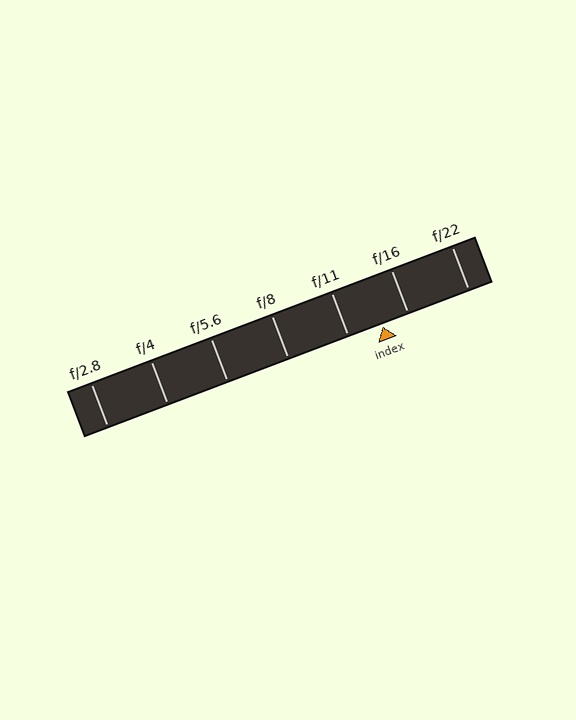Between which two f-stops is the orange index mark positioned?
The index mark is between f/11 and f/16.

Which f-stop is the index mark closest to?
The index mark is closest to f/16.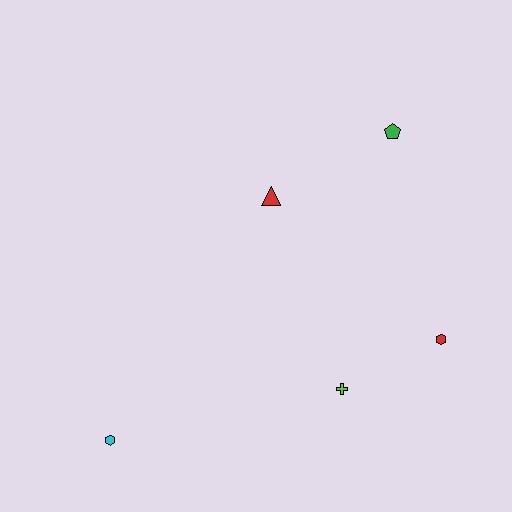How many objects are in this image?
There are 5 objects.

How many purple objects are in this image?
There are no purple objects.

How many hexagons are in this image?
There are 2 hexagons.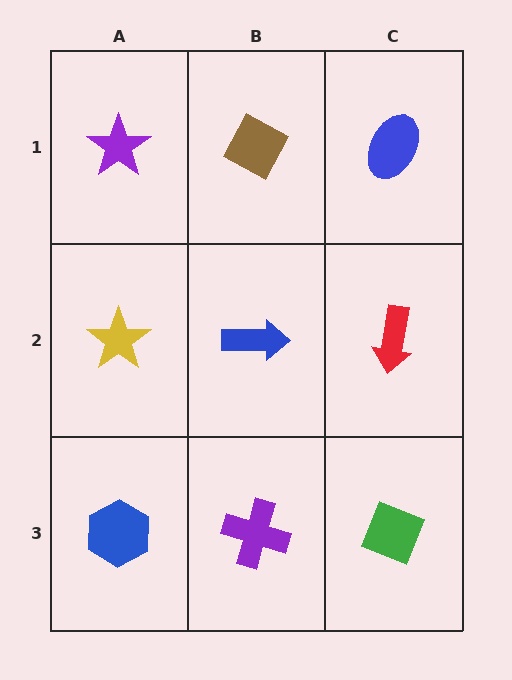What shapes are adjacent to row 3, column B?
A blue arrow (row 2, column B), a blue hexagon (row 3, column A), a green diamond (row 3, column C).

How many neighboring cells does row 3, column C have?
2.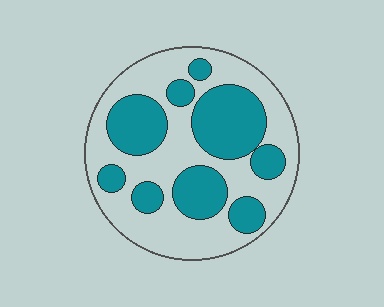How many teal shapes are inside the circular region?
9.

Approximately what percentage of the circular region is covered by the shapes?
Approximately 40%.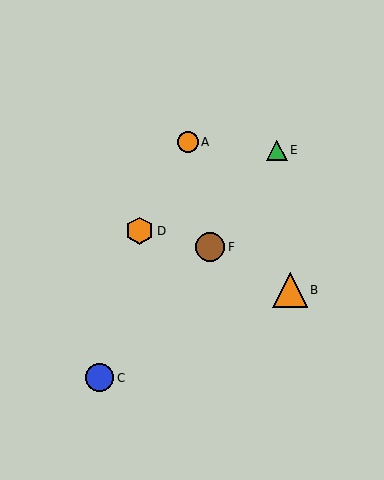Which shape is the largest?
The orange triangle (labeled B) is the largest.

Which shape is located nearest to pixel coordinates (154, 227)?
The orange hexagon (labeled D) at (140, 231) is nearest to that location.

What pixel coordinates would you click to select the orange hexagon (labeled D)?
Click at (140, 231) to select the orange hexagon D.